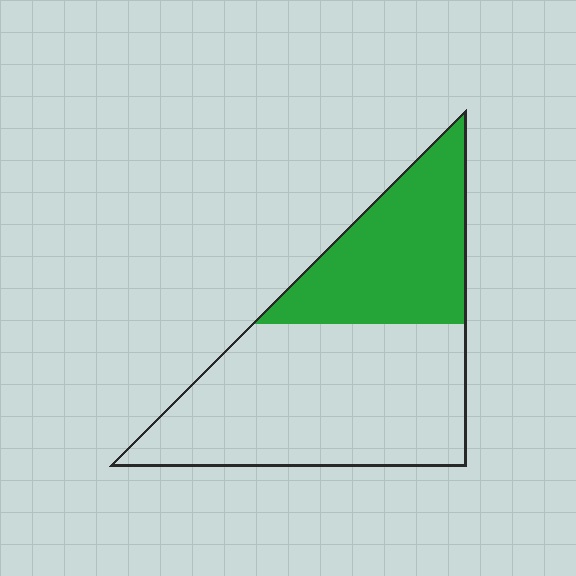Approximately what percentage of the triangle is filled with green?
Approximately 35%.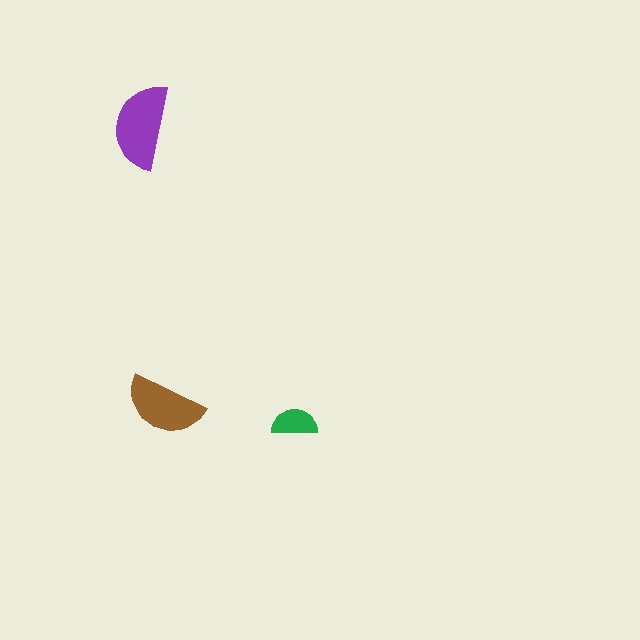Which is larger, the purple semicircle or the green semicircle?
The purple one.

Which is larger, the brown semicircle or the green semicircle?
The brown one.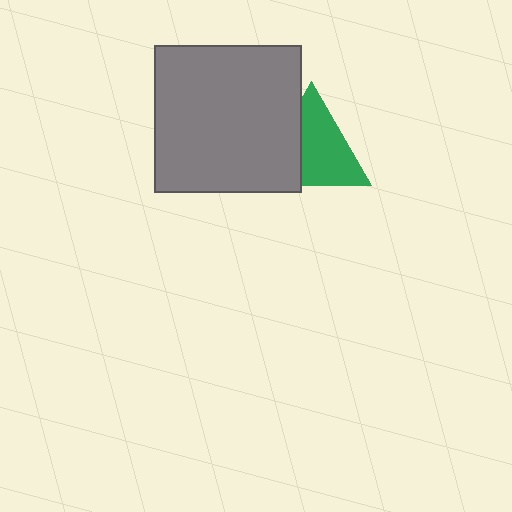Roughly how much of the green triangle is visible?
Most of it is visible (roughly 65%).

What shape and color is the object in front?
The object in front is a gray square.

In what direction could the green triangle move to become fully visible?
The green triangle could move right. That would shift it out from behind the gray square entirely.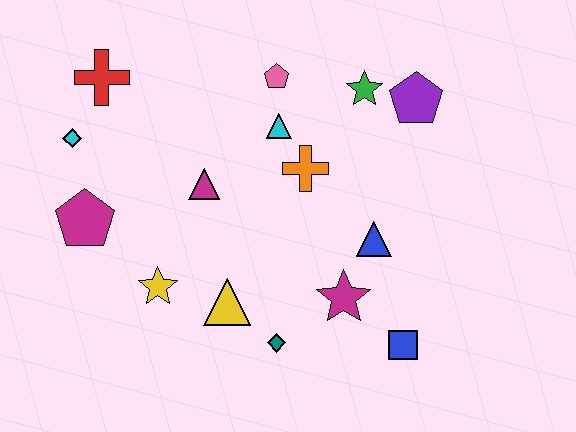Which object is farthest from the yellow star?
The purple pentagon is farthest from the yellow star.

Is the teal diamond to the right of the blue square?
No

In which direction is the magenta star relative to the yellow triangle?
The magenta star is to the right of the yellow triangle.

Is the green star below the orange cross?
No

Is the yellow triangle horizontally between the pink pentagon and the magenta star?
No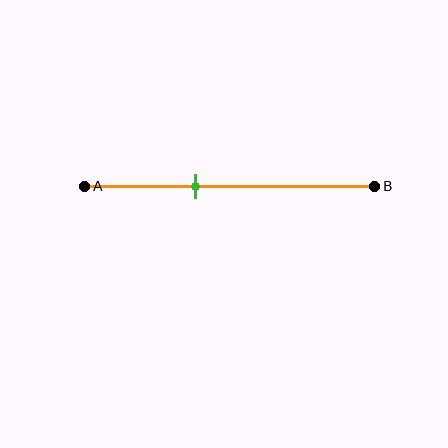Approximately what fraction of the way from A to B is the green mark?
The green mark is approximately 40% of the way from A to B.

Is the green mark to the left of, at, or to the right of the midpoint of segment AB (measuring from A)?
The green mark is to the left of the midpoint of segment AB.